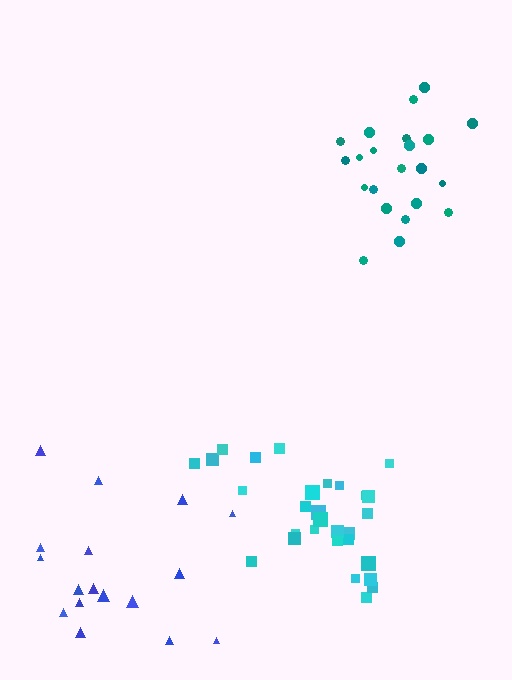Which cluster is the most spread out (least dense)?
Blue.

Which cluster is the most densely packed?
Cyan.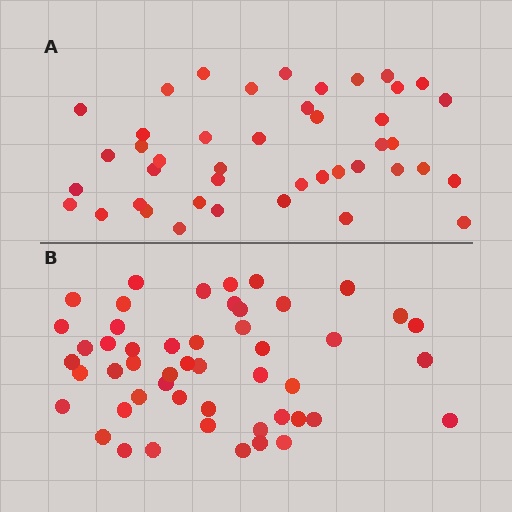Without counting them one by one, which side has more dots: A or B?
Region B (the bottom region) has more dots.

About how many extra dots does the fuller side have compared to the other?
Region B has roughly 8 or so more dots than region A.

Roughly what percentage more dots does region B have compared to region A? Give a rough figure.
About 15% more.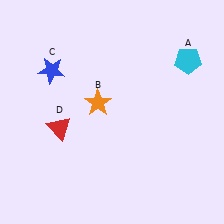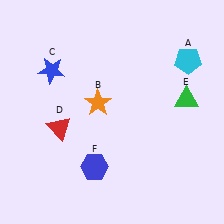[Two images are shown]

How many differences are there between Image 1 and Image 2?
There are 2 differences between the two images.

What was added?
A green triangle (E), a blue hexagon (F) were added in Image 2.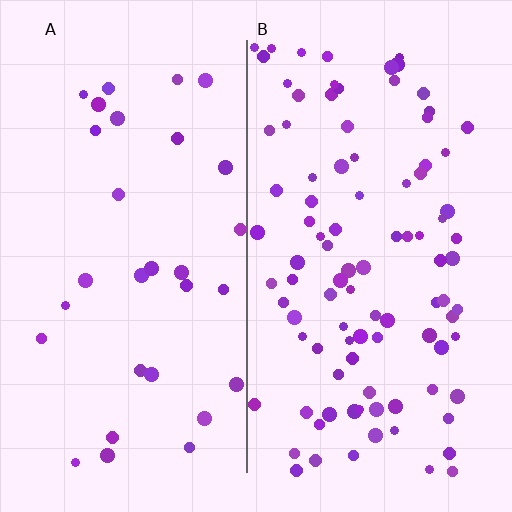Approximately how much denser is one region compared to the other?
Approximately 3.1× — region B over region A.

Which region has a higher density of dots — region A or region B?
B (the right).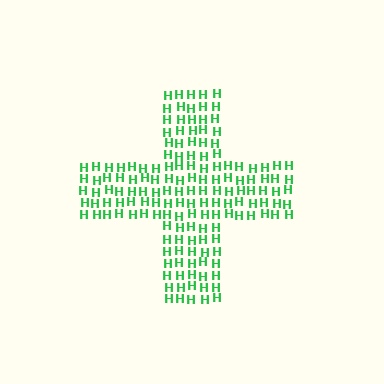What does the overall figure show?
The overall figure shows a cross.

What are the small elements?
The small elements are letter H's.